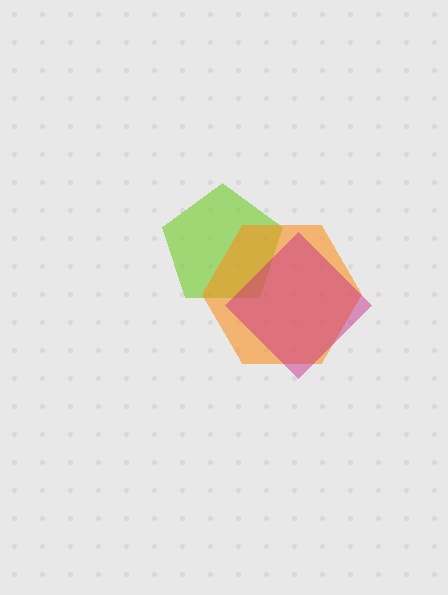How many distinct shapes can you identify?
There are 3 distinct shapes: a lime pentagon, an orange hexagon, a magenta diamond.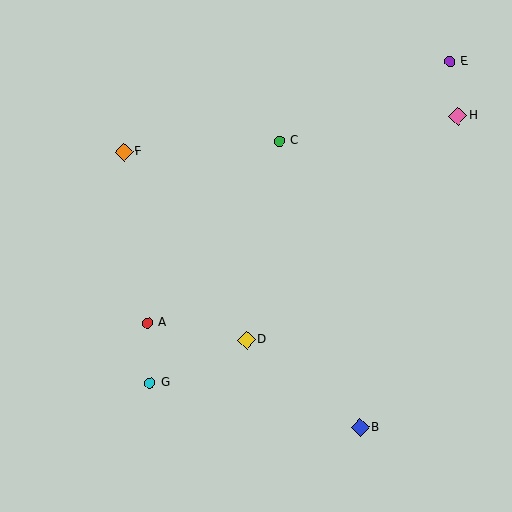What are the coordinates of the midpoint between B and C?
The midpoint between B and C is at (320, 284).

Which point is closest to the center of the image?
Point D at (246, 340) is closest to the center.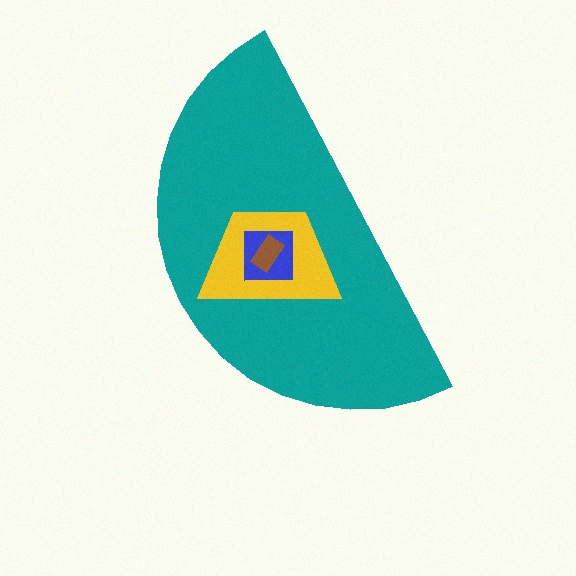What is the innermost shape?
The brown rectangle.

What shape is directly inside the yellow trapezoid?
The blue square.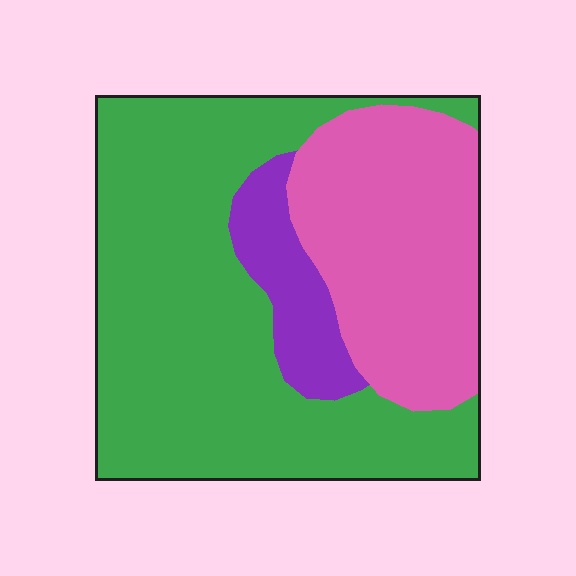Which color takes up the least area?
Purple, at roughly 10%.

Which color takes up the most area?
Green, at roughly 60%.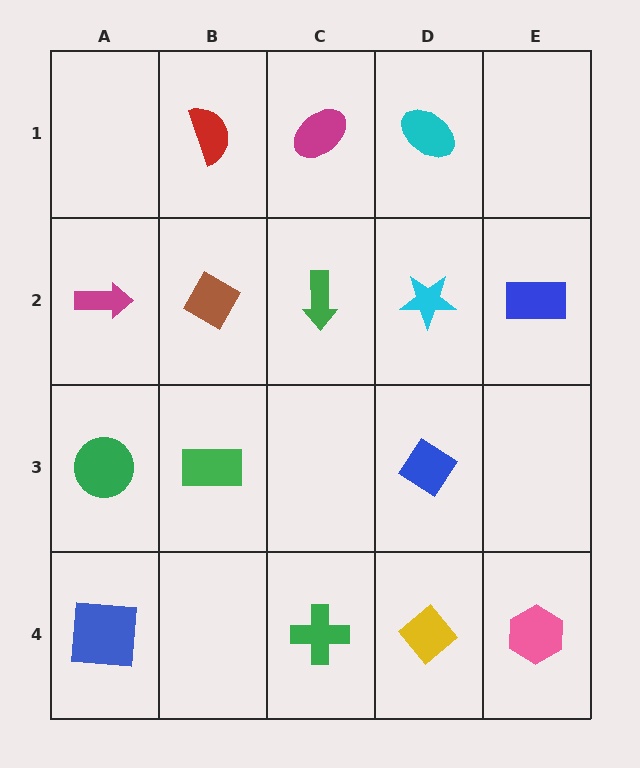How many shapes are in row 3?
3 shapes.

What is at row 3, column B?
A green rectangle.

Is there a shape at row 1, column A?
No, that cell is empty.